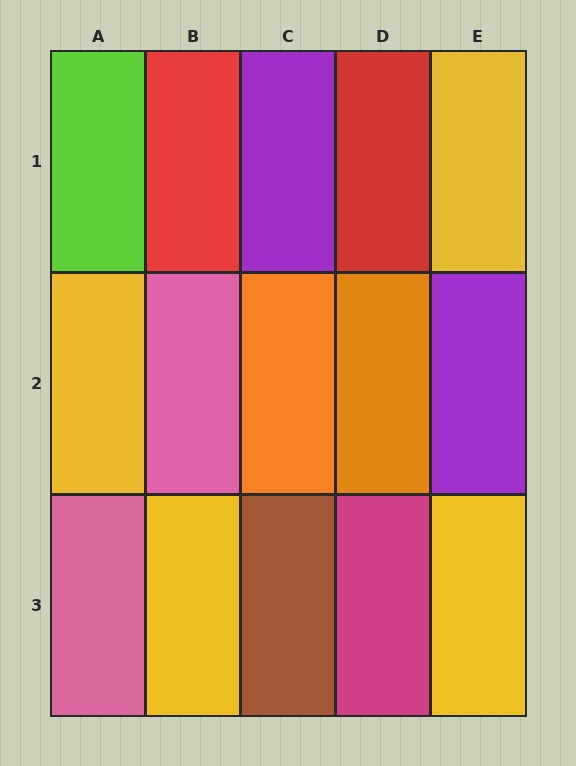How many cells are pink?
2 cells are pink.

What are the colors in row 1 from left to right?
Lime, red, purple, red, yellow.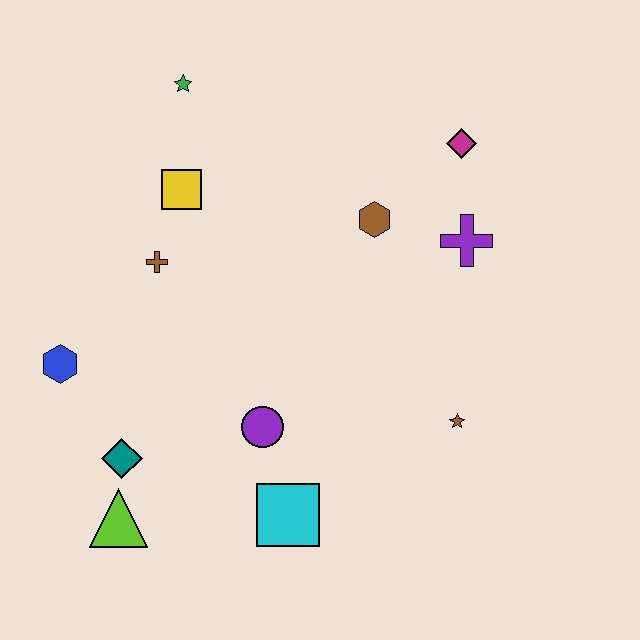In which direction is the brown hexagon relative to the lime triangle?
The brown hexagon is above the lime triangle.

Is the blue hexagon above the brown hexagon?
No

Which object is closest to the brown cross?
The yellow square is closest to the brown cross.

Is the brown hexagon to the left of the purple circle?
No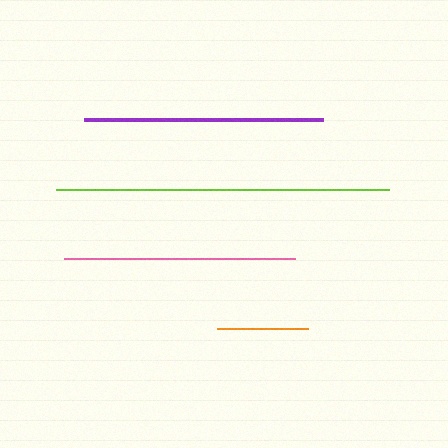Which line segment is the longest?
The lime line is the longest at approximately 333 pixels.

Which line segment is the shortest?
The orange line is the shortest at approximately 91 pixels.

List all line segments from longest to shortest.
From longest to shortest: lime, purple, pink, orange.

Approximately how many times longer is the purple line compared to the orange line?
The purple line is approximately 2.6 times the length of the orange line.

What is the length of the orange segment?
The orange segment is approximately 91 pixels long.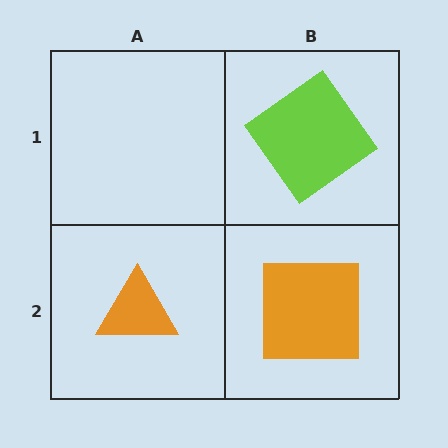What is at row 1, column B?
A lime diamond.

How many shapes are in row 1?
1 shape.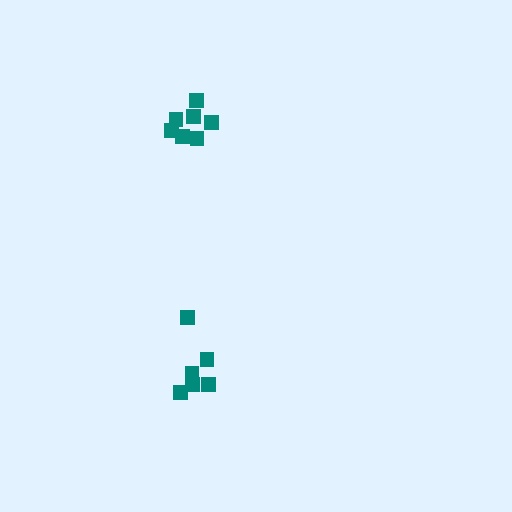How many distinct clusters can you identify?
There are 2 distinct clusters.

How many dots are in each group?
Group 1: 7 dots, Group 2: 6 dots (13 total).